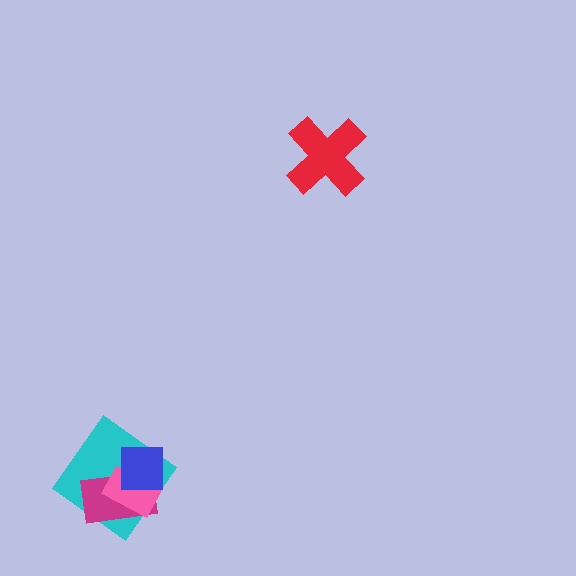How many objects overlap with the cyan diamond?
3 objects overlap with the cyan diamond.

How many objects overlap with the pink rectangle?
3 objects overlap with the pink rectangle.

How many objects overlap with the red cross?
0 objects overlap with the red cross.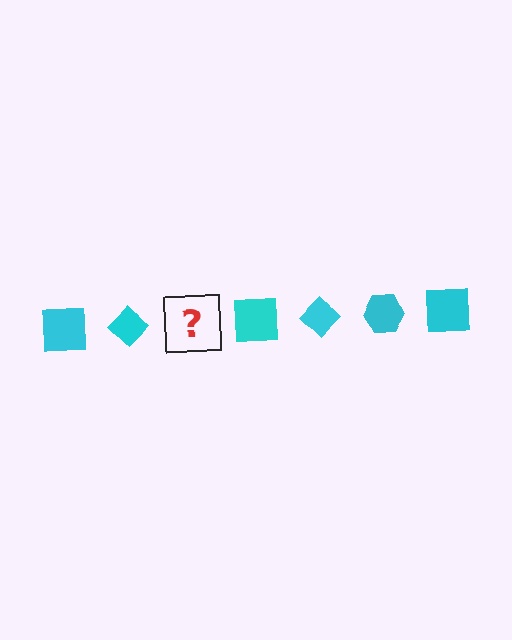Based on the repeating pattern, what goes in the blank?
The blank should be a cyan hexagon.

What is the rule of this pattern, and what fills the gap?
The rule is that the pattern cycles through square, diamond, hexagon shapes in cyan. The gap should be filled with a cyan hexagon.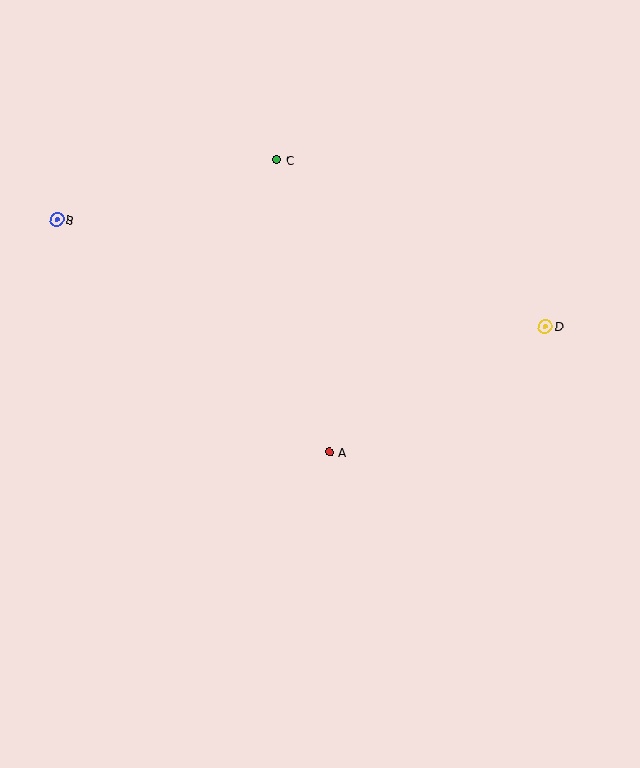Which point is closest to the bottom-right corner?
Point A is closest to the bottom-right corner.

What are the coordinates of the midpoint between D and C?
The midpoint between D and C is at (411, 243).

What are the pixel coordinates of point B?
Point B is at (57, 220).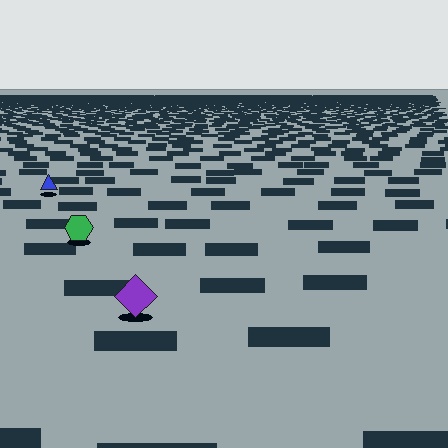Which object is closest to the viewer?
The purple diamond is closest. The texture marks near it are larger and more spread out.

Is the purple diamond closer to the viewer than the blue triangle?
Yes. The purple diamond is closer — you can tell from the texture gradient: the ground texture is coarser near it.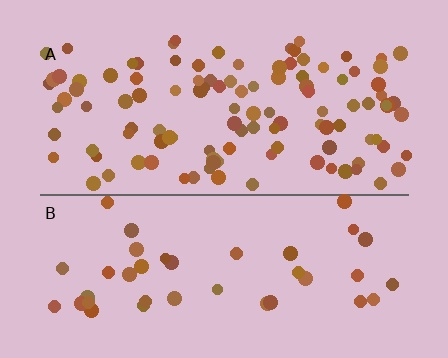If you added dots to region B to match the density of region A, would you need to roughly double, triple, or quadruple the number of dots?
Approximately triple.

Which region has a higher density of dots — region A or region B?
A (the top).